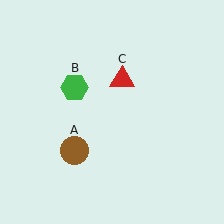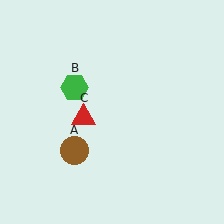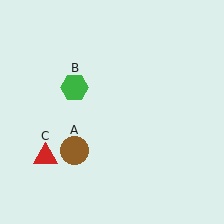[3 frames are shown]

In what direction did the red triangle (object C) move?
The red triangle (object C) moved down and to the left.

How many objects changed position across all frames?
1 object changed position: red triangle (object C).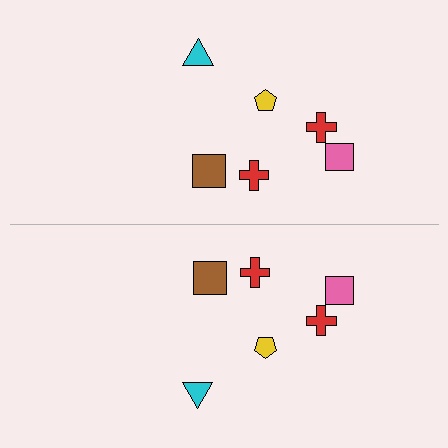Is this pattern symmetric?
Yes, this pattern has bilateral (reflection) symmetry.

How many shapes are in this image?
There are 12 shapes in this image.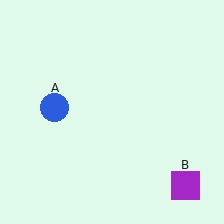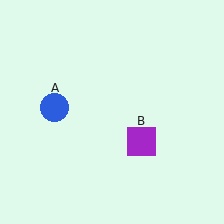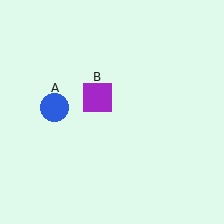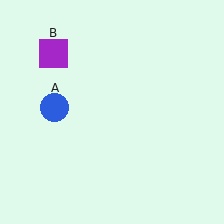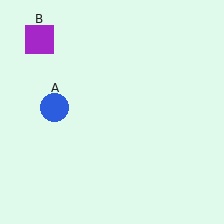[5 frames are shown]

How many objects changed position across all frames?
1 object changed position: purple square (object B).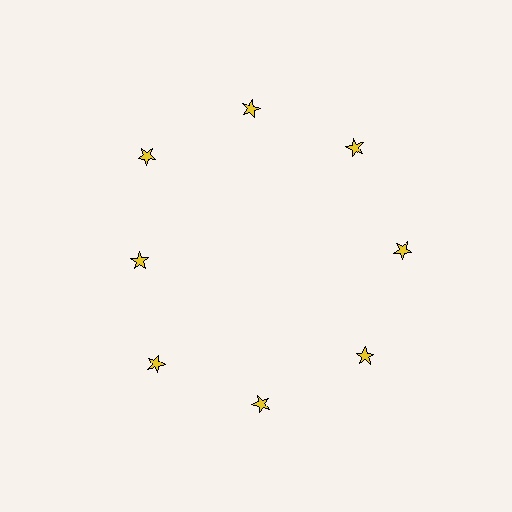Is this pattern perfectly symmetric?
No. The 8 yellow stars are arranged in a ring, but one element near the 9 o'clock position is pulled inward toward the center, breaking the 8-fold rotational symmetry.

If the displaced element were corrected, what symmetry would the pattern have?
It would have 8-fold rotational symmetry — the pattern would map onto itself every 45 degrees.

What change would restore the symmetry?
The symmetry would be restored by moving it outward, back onto the ring so that all 8 stars sit at equal angles and equal distance from the center.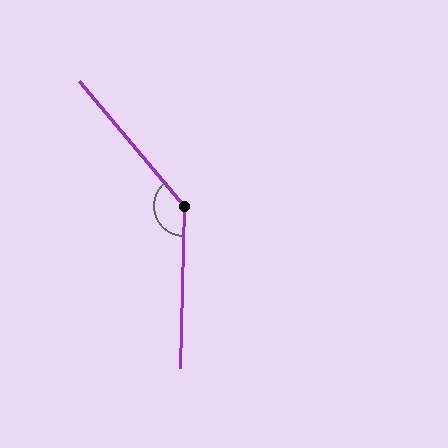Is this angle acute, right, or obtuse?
It is obtuse.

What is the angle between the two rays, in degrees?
Approximately 139 degrees.